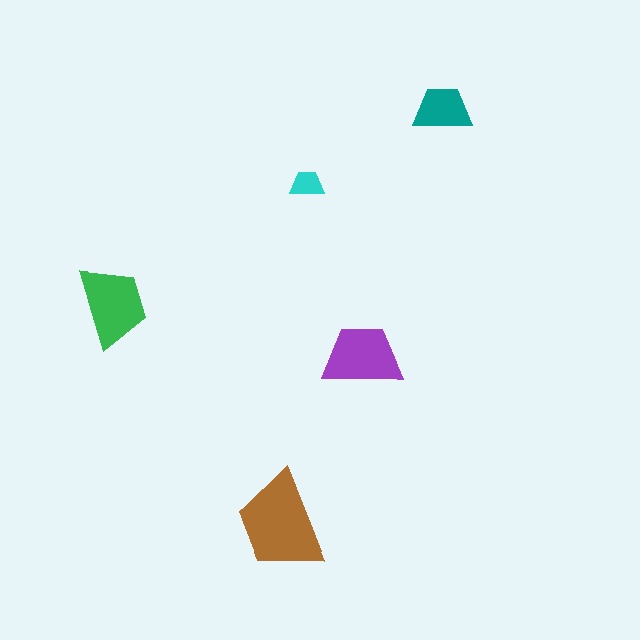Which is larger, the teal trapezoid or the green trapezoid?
The green one.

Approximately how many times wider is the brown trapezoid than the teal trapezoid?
About 1.5 times wider.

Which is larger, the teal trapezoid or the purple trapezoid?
The purple one.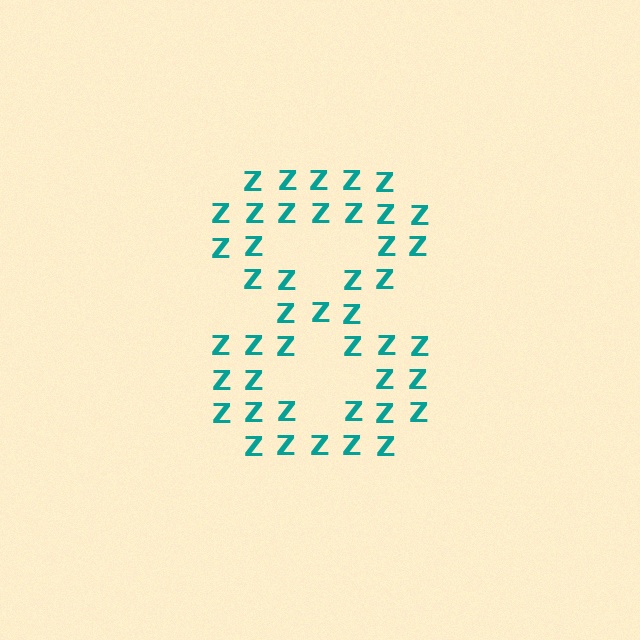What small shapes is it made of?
It is made of small letter Z's.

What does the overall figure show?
The overall figure shows the digit 8.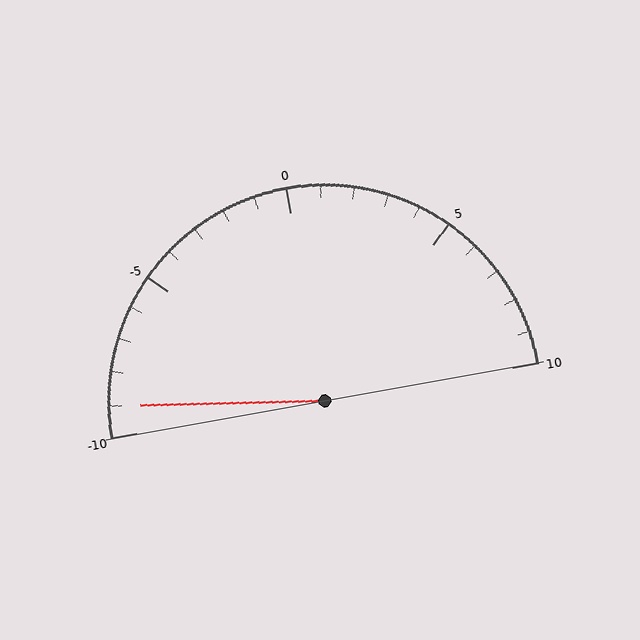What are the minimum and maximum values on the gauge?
The gauge ranges from -10 to 10.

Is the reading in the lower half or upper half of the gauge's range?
The reading is in the lower half of the range (-10 to 10).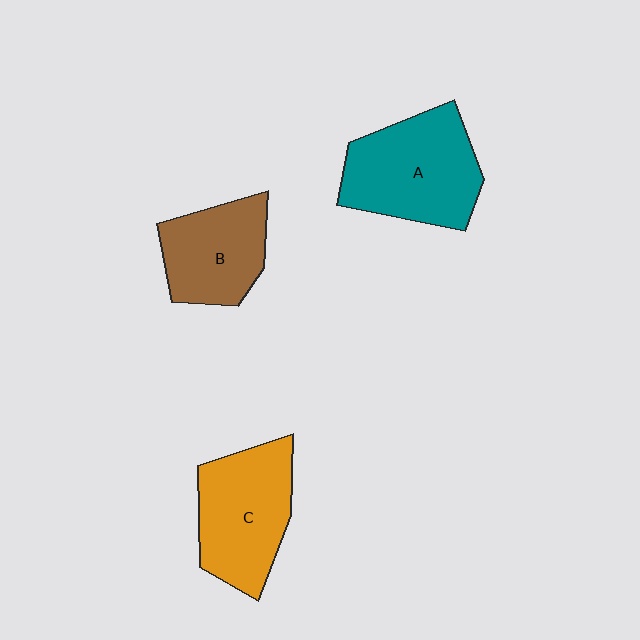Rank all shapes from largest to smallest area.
From largest to smallest: A (teal), C (orange), B (brown).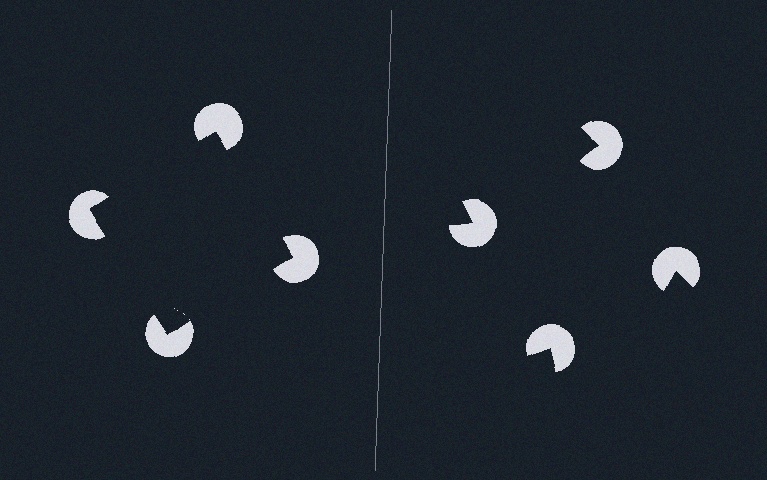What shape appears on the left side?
An illusory square.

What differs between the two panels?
The pac-man discs are positioned identically on both sides; only the wedge orientations differ. On the left they align to a square; on the right they are misaligned.